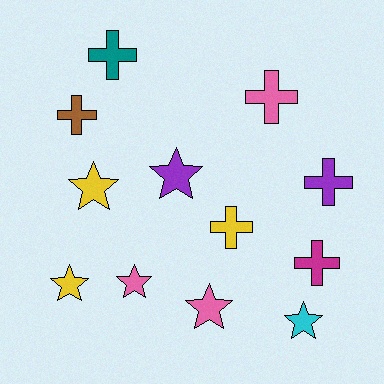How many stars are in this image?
There are 6 stars.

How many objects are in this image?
There are 12 objects.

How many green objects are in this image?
There are no green objects.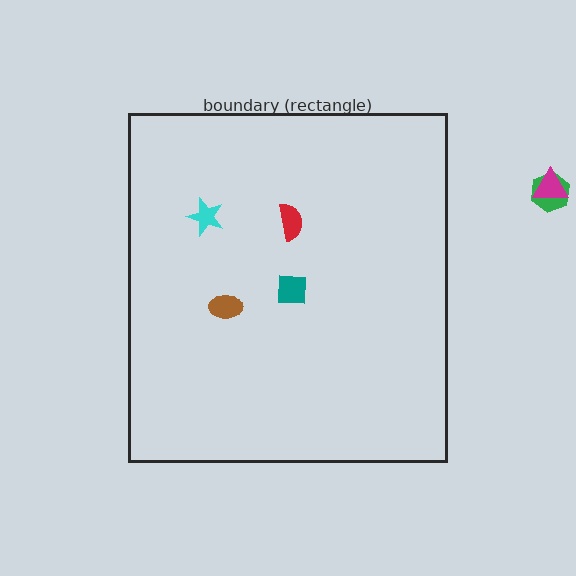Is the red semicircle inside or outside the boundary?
Inside.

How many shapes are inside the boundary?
4 inside, 2 outside.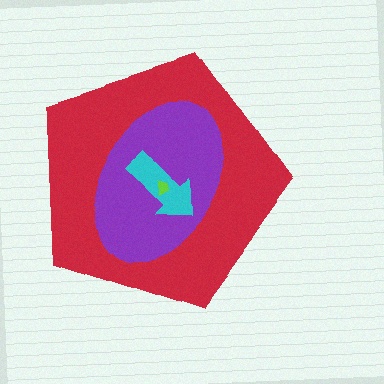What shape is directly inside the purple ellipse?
The cyan arrow.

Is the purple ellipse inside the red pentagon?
Yes.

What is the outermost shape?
The red pentagon.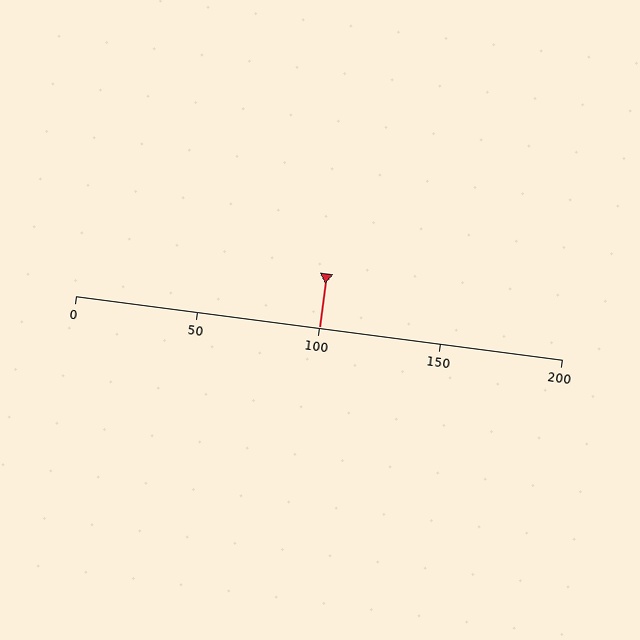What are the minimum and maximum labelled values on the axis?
The axis runs from 0 to 200.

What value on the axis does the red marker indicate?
The marker indicates approximately 100.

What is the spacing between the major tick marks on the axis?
The major ticks are spaced 50 apart.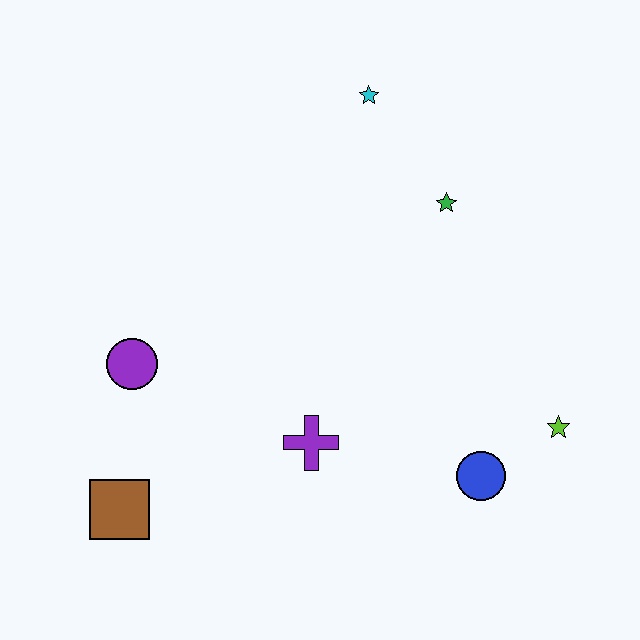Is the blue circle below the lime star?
Yes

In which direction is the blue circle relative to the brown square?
The blue circle is to the right of the brown square.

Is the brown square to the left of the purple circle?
Yes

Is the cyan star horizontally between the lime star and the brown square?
Yes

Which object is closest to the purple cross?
The blue circle is closest to the purple cross.